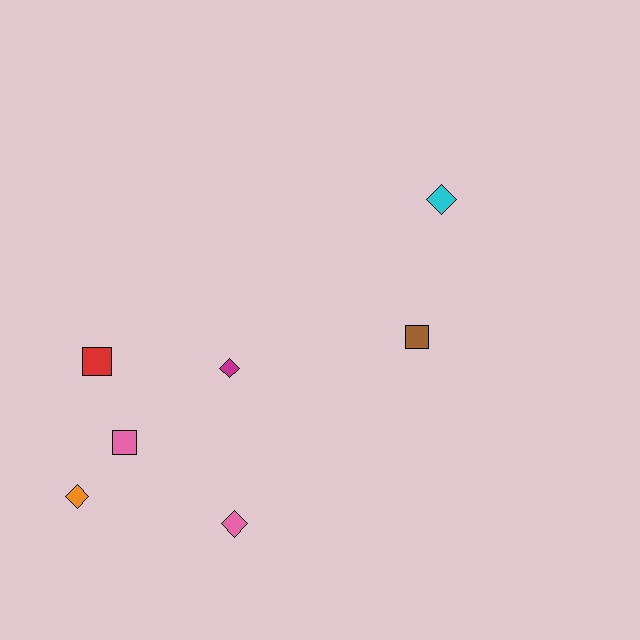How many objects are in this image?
There are 7 objects.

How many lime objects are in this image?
There are no lime objects.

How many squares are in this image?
There are 3 squares.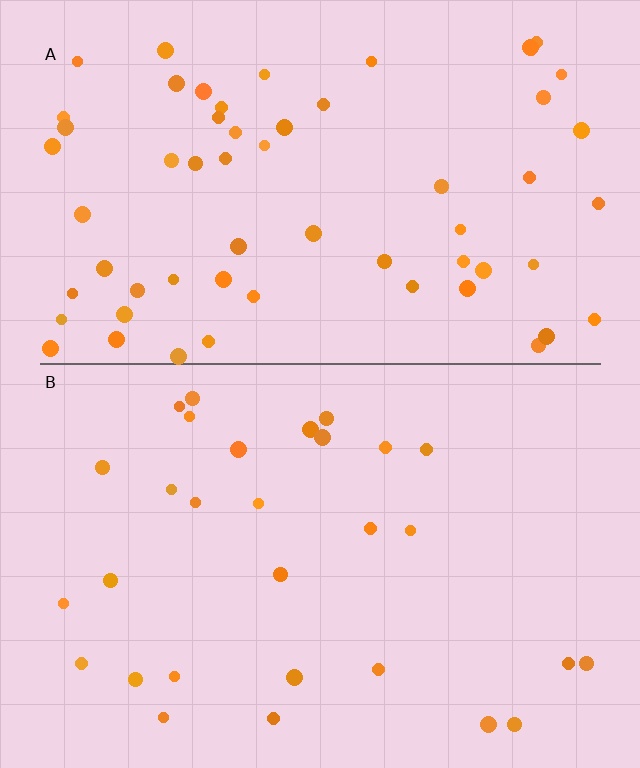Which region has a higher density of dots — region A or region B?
A (the top).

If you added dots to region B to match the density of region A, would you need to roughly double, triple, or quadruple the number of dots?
Approximately double.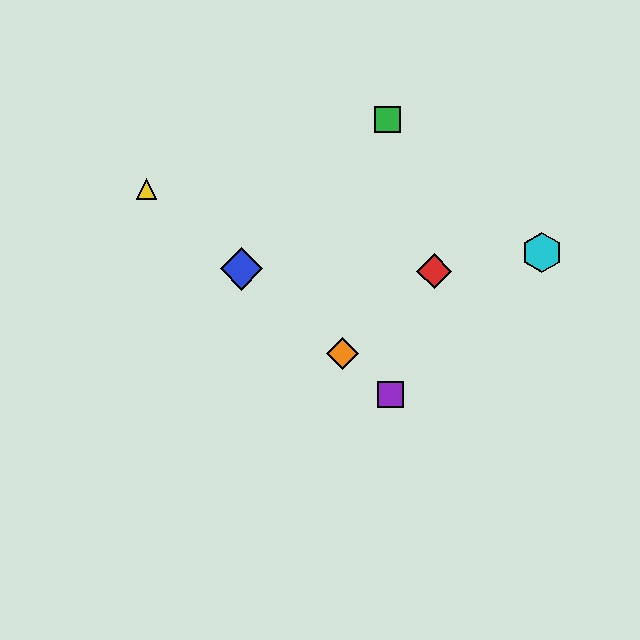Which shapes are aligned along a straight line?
The blue diamond, the yellow triangle, the purple square, the orange diamond are aligned along a straight line.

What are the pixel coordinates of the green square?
The green square is at (388, 119).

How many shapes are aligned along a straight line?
4 shapes (the blue diamond, the yellow triangle, the purple square, the orange diamond) are aligned along a straight line.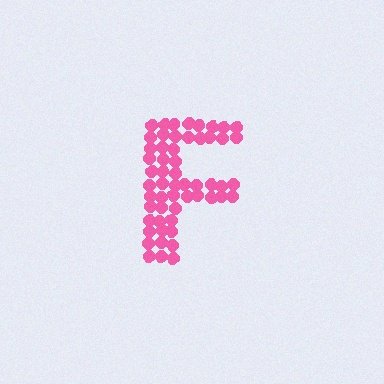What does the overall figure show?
The overall figure shows the letter F.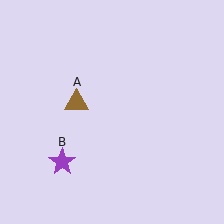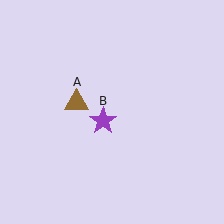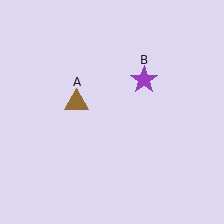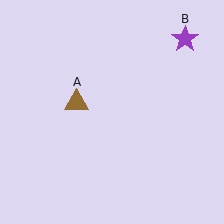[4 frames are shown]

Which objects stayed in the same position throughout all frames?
Brown triangle (object A) remained stationary.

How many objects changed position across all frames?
1 object changed position: purple star (object B).